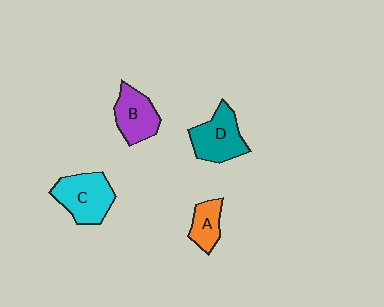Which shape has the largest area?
Shape C (cyan).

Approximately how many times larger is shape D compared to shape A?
Approximately 1.7 times.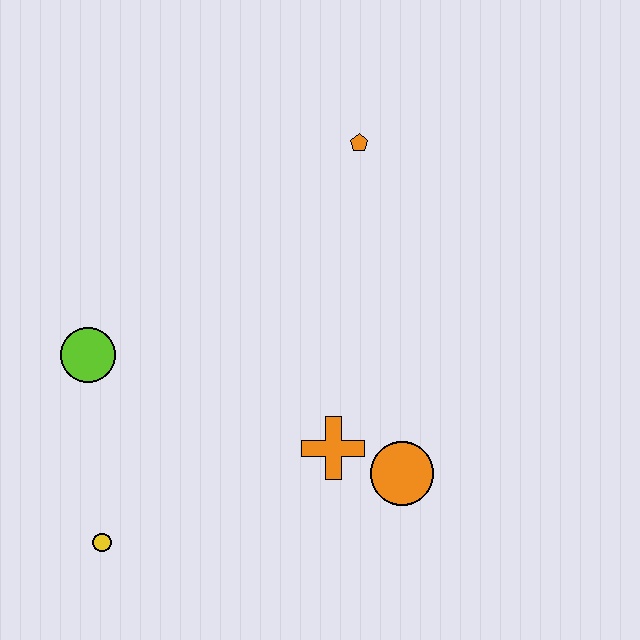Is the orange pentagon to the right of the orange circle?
No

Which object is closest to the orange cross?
The orange circle is closest to the orange cross.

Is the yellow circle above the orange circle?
No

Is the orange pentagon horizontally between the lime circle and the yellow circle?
No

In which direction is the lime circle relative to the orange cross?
The lime circle is to the left of the orange cross.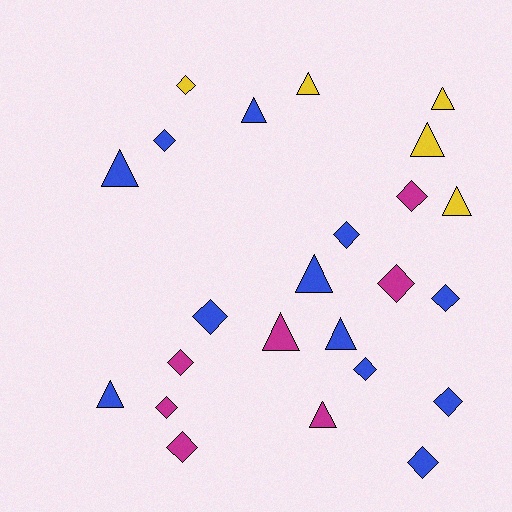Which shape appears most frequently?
Diamond, with 13 objects.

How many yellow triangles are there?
There are 4 yellow triangles.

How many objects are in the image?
There are 24 objects.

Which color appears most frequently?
Blue, with 12 objects.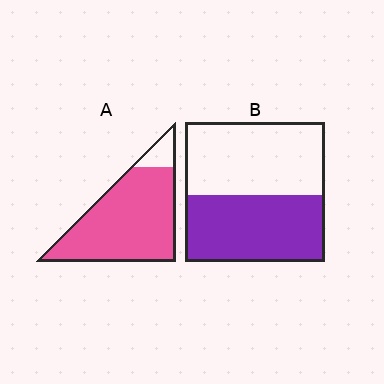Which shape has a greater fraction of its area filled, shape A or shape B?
Shape A.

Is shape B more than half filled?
Roughly half.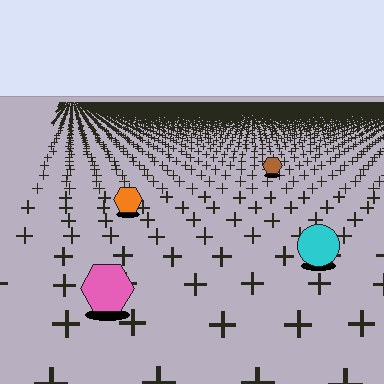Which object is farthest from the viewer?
The brown hexagon is farthest from the viewer. It appears smaller and the ground texture around it is denser.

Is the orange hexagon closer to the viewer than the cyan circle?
No. The cyan circle is closer — you can tell from the texture gradient: the ground texture is coarser near it.